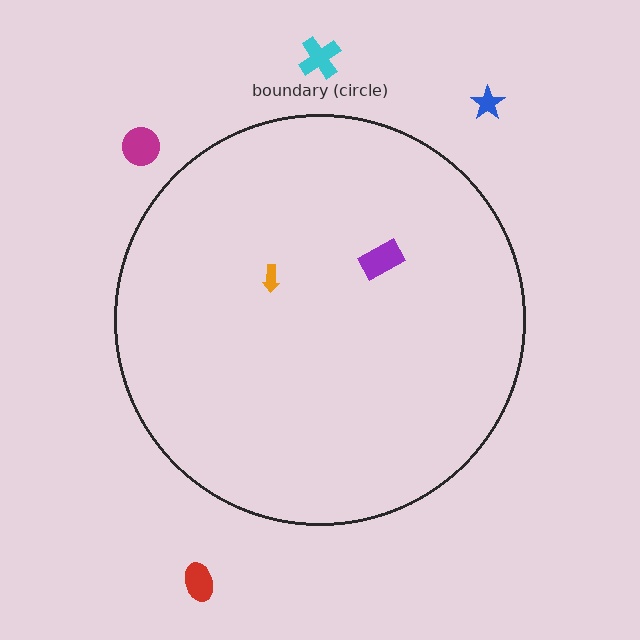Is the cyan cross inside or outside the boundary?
Outside.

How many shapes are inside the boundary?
2 inside, 4 outside.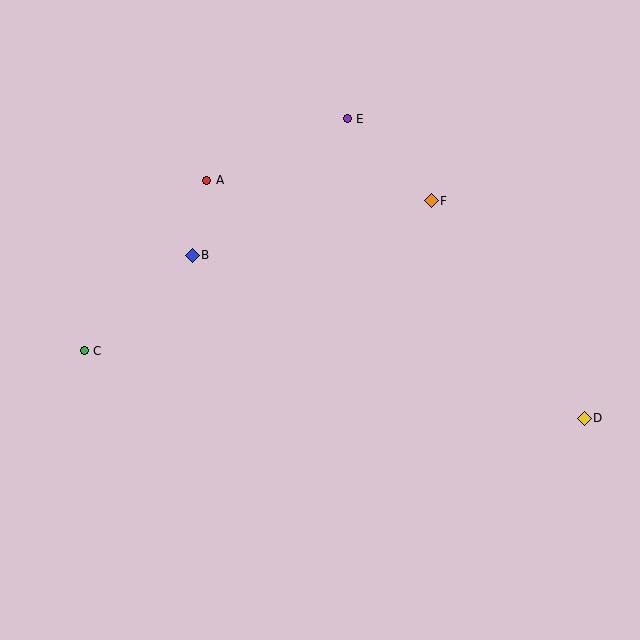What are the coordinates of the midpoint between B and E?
The midpoint between B and E is at (270, 187).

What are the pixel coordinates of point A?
Point A is at (207, 180).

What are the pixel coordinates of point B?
Point B is at (192, 255).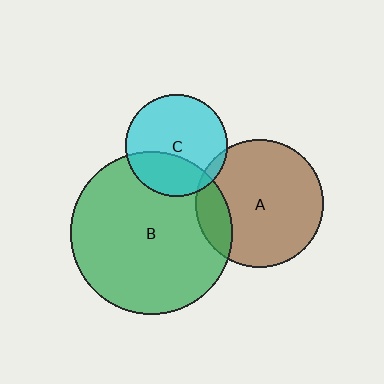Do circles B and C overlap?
Yes.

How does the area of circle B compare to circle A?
Approximately 1.6 times.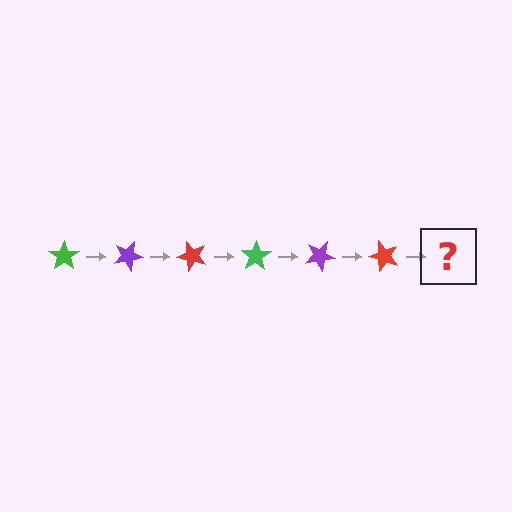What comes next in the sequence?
The next element should be a green star, rotated 150 degrees from the start.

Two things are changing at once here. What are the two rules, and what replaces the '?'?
The two rules are that it rotates 25 degrees each step and the color cycles through green, purple, and red. The '?' should be a green star, rotated 150 degrees from the start.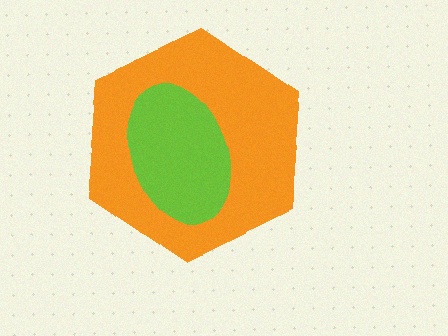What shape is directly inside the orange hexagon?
The lime ellipse.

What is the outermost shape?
The orange hexagon.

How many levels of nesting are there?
2.